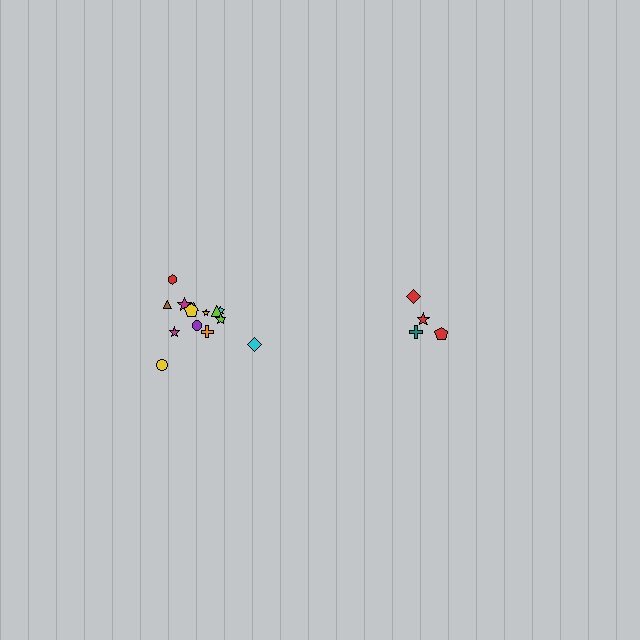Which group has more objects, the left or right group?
The left group.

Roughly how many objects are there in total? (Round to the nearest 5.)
Roughly 20 objects in total.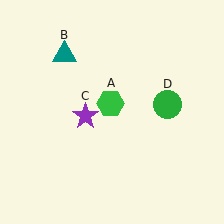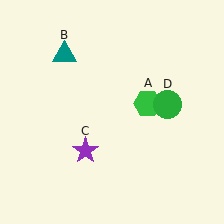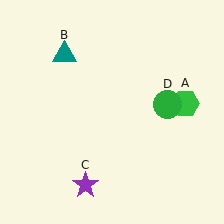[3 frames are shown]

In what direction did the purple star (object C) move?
The purple star (object C) moved down.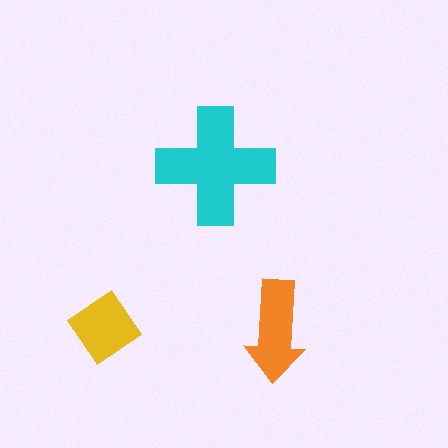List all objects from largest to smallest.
The cyan cross, the orange arrow, the yellow diamond.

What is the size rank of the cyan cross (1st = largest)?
1st.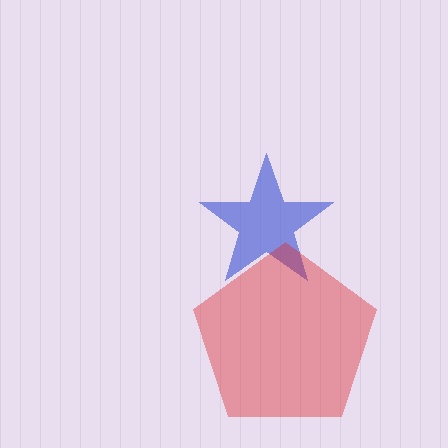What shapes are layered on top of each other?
The layered shapes are: a blue star, a red pentagon.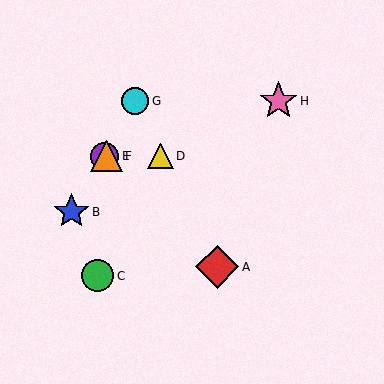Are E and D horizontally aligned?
Yes, both are at y≈156.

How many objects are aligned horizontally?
3 objects (D, E, F) are aligned horizontally.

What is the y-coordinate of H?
Object H is at y≈101.